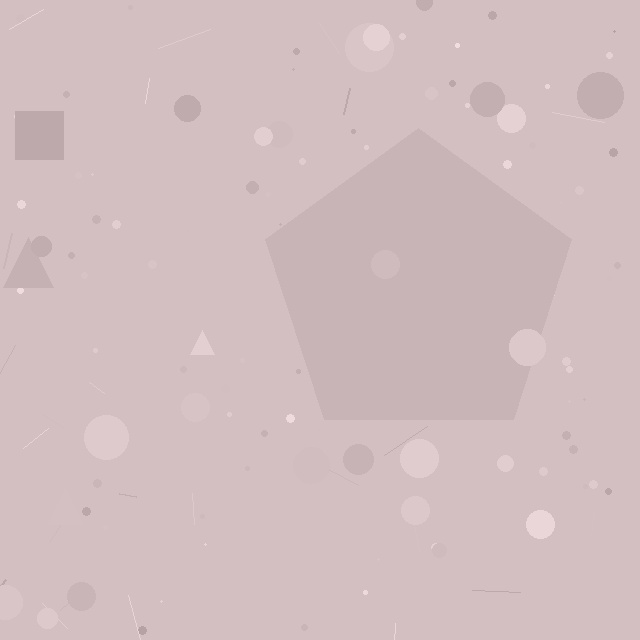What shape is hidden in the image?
A pentagon is hidden in the image.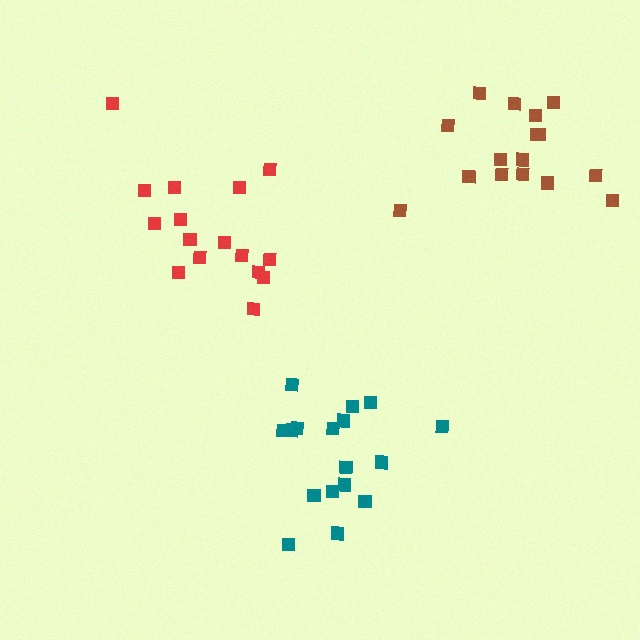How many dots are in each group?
Group 1: 16 dots, Group 2: 16 dots, Group 3: 17 dots (49 total).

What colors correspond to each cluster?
The clusters are colored: red, brown, teal.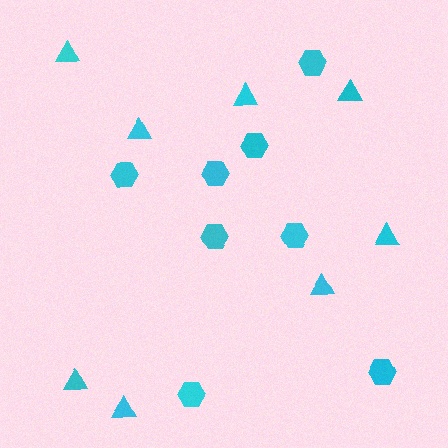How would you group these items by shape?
There are 2 groups: one group of hexagons (8) and one group of triangles (8).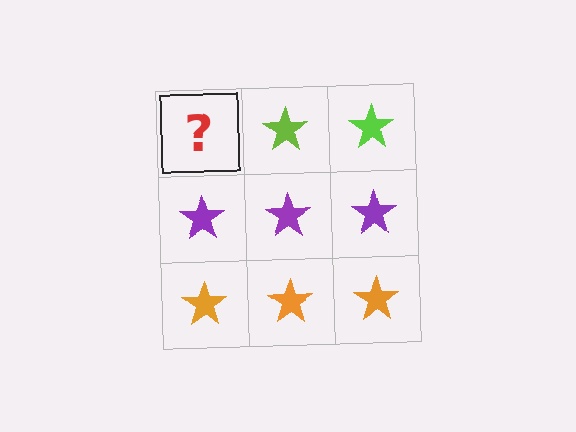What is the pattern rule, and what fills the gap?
The rule is that each row has a consistent color. The gap should be filled with a lime star.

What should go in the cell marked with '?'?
The missing cell should contain a lime star.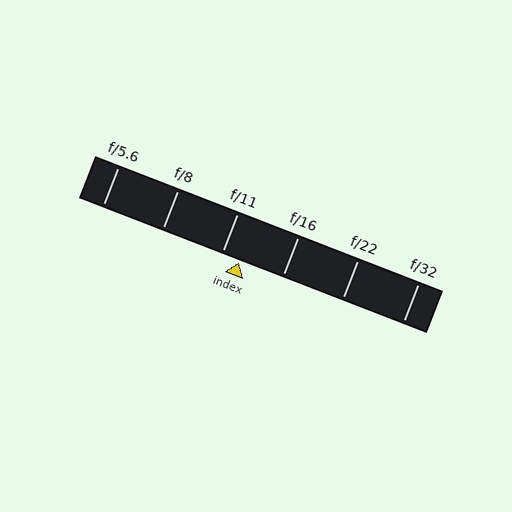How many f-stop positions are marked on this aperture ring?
There are 6 f-stop positions marked.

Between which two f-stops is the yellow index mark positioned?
The index mark is between f/11 and f/16.